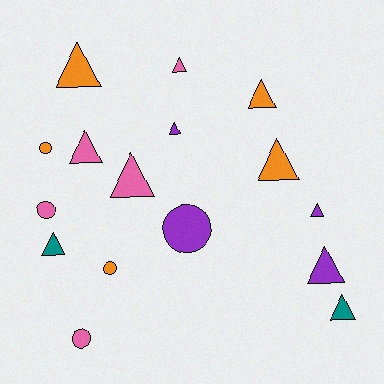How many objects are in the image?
There are 16 objects.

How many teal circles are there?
There are no teal circles.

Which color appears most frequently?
Orange, with 5 objects.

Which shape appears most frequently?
Triangle, with 11 objects.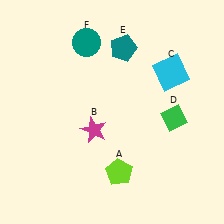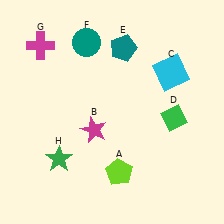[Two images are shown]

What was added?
A magenta cross (G), a green star (H) were added in Image 2.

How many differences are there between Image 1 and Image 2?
There are 2 differences between the two images.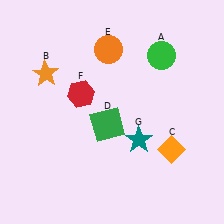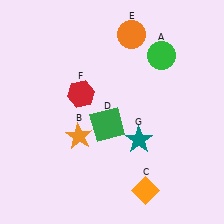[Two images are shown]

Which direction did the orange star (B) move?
The orange star (B) moved down.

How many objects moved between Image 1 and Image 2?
3 objects moved between the two images.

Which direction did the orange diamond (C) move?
The orange diamond (C) moved down.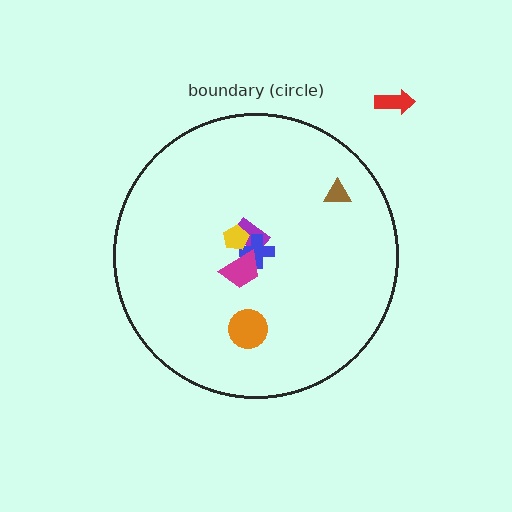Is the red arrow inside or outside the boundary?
Outside.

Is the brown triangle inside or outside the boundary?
Inside.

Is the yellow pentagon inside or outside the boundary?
Inside.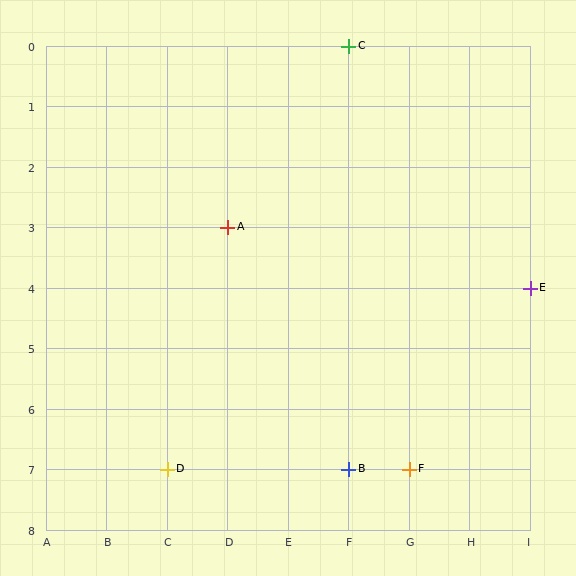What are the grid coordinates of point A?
Point A is at grid coordinates (D, 3).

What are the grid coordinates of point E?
Point E is at grid coordinates (I, 4).